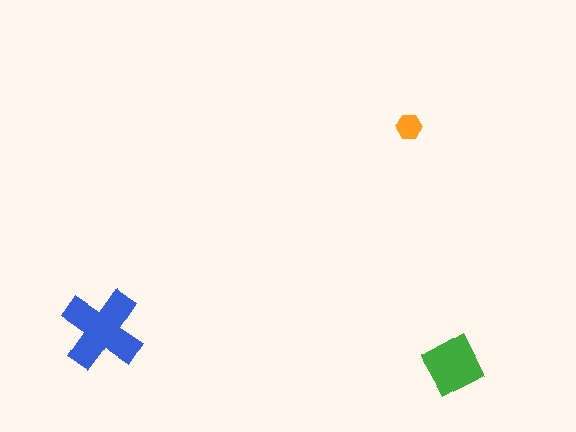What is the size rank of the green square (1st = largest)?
2nd.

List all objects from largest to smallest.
The blue cross, the green square, the orange hexagon.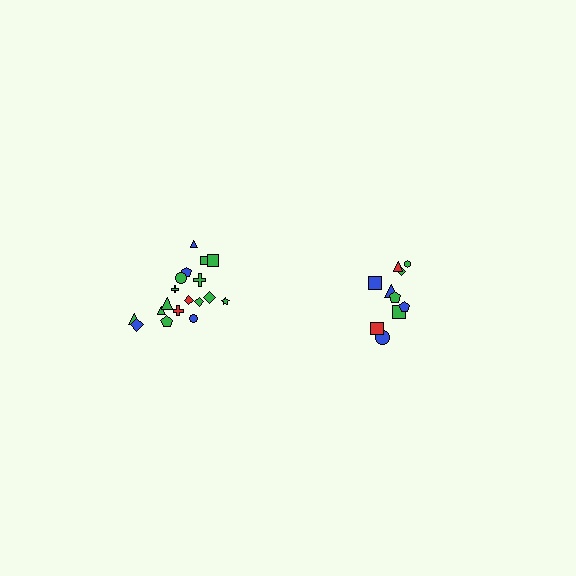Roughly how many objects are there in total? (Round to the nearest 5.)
Roughly 30 objects in total.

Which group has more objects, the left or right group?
The left group.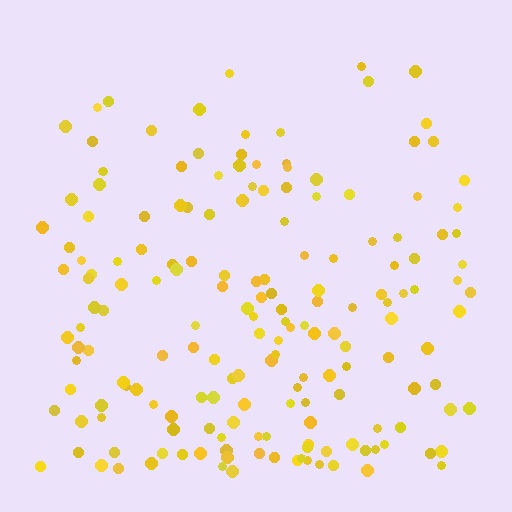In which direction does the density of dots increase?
From top to bottom, with the bottom side densest.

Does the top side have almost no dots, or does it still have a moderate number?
Still a moderate number, just noticeably fewer than the bottom.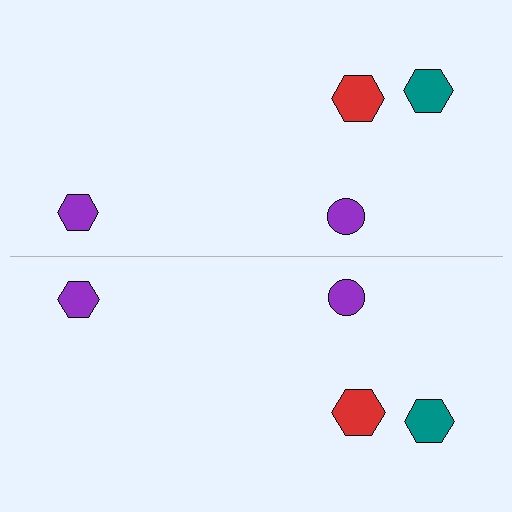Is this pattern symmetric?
Yes, this pattern has bilateral (reflection) symmetry.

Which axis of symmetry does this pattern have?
The pattern has a horizontal axis of symmetry running through the center of the image.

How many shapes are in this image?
There are 8 shapes in this image.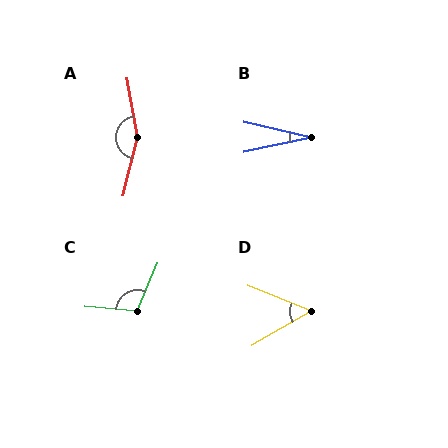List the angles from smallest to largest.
B (25°), D (52°), C (108°), A (156°).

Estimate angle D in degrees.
Approximately 52 degrees.